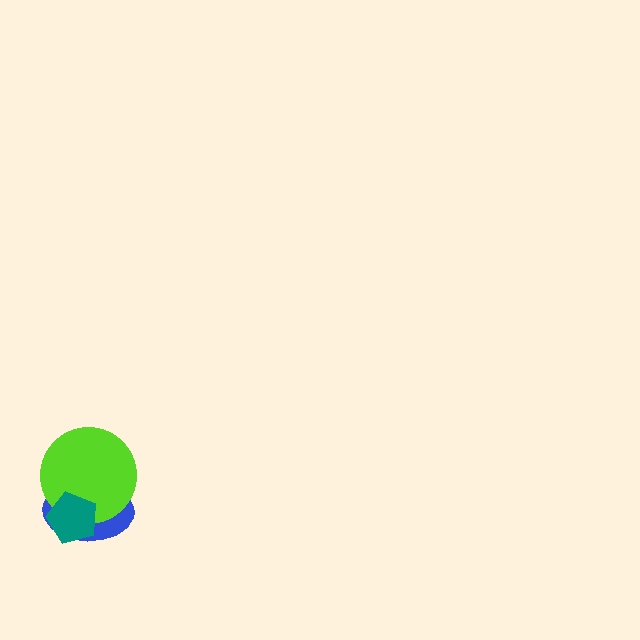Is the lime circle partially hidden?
Yes, it is partially covered by another shape.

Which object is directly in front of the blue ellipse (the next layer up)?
The lime circle is directly in front of the blue ellipse.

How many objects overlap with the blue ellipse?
2 objects overlap with the blue ellipse.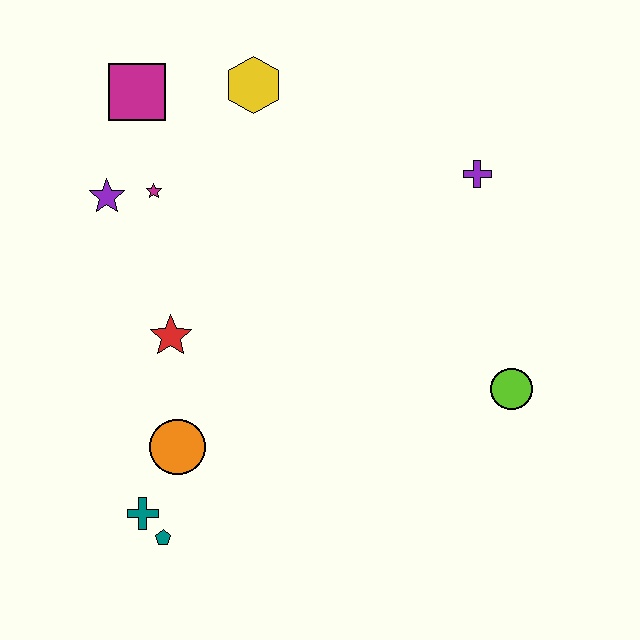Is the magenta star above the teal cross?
Yes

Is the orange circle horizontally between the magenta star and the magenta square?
No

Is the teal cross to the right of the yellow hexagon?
No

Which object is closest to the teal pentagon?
The teal cross is closest to the teal pentagon.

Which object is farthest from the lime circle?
The magenta square is farthest from the lime circle.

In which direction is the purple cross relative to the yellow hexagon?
The purple cross is to the right of the yellow hexagon.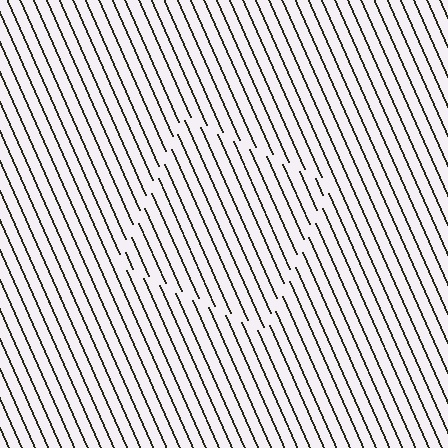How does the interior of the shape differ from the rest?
The interior of the shape contains the same grating, shifted by half a period — the contour is defined by the phase discontinuity where line-ends from the inner and outer gratings abut.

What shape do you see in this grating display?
An illusory square. The interior of the shape contains the same grating, shifted by half a period — the contour is defined by the phase discontinuity where line-ends from the inner and outer gratings abut.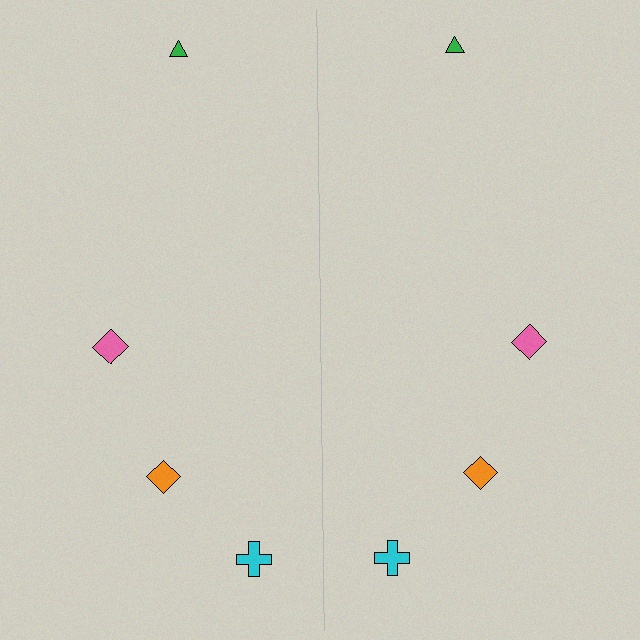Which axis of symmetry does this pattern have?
The pattern has a vertical axis of symmetry running through the center of the image.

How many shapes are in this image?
There are 8 shapes in this image.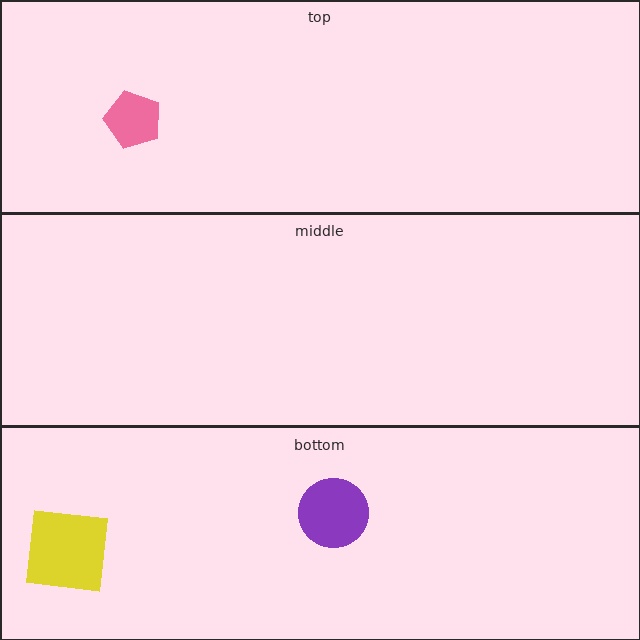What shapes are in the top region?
The pink pentagon.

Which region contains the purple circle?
The bottom region.